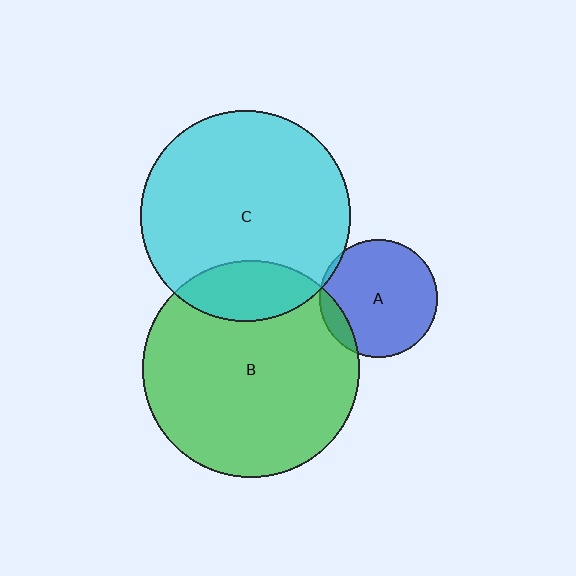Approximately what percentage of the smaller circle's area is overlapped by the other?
Approximately 5%.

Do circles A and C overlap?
Yes.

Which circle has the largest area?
Circle B (green).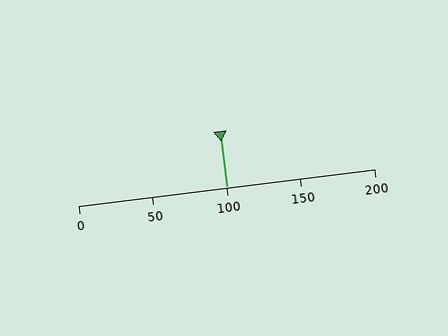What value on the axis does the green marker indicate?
The marker indicates approximately 100.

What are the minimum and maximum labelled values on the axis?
The axis runs from 0 to 200.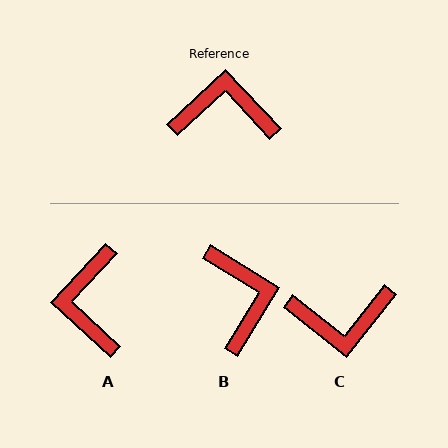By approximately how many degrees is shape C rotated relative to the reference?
Approximately 172 degrees clockwise.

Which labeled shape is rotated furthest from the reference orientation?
C, about 172 degrees away.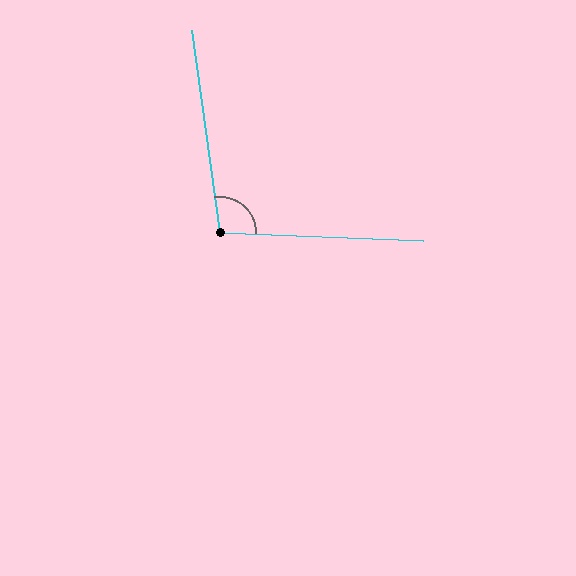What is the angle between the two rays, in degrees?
Approximately 100 degrees.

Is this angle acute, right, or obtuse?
It is obtuse.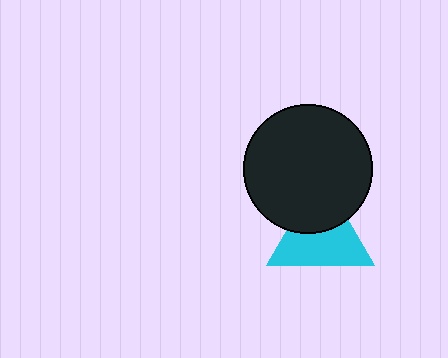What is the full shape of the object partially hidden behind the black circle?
The partially hidden object is a cyan triangle.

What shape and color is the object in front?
The object in front is a black circle.